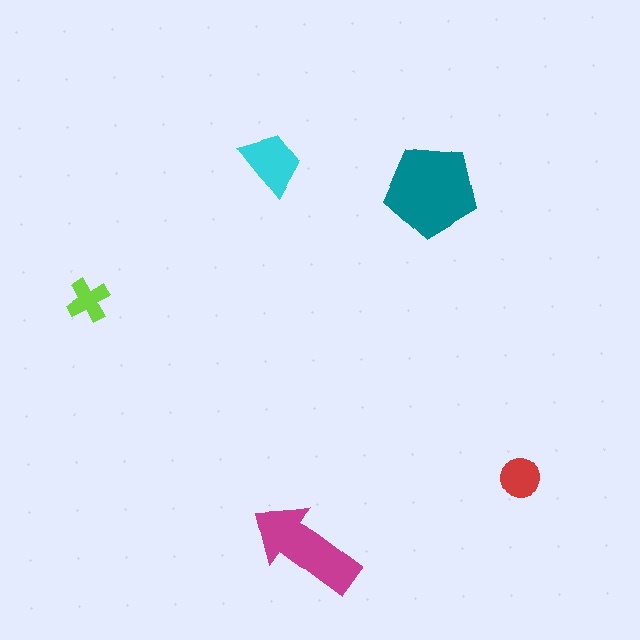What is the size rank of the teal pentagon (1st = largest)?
1st.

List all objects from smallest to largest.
The lime cross, the red circle, the cyan trapezoid, the magenta arrow, the teal pentagon.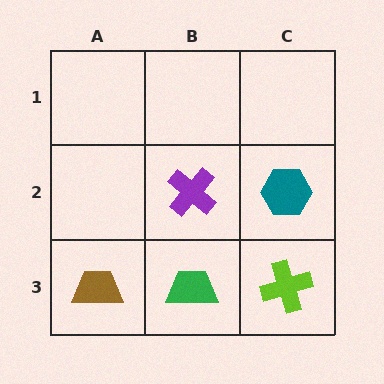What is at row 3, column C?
A lime cross.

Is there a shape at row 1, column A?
No, that cell is empty.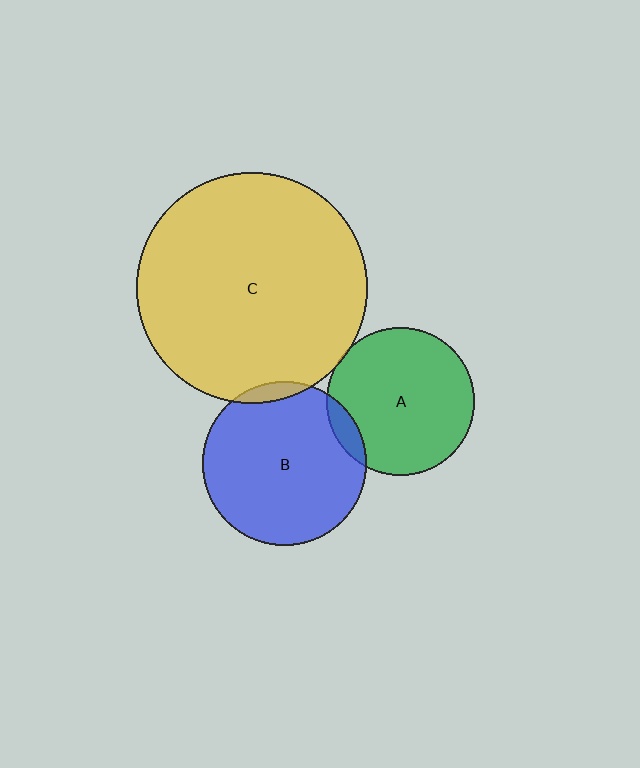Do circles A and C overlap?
Yes.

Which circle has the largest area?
Circle C (yellow).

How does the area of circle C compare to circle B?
Approximately 2.0 times.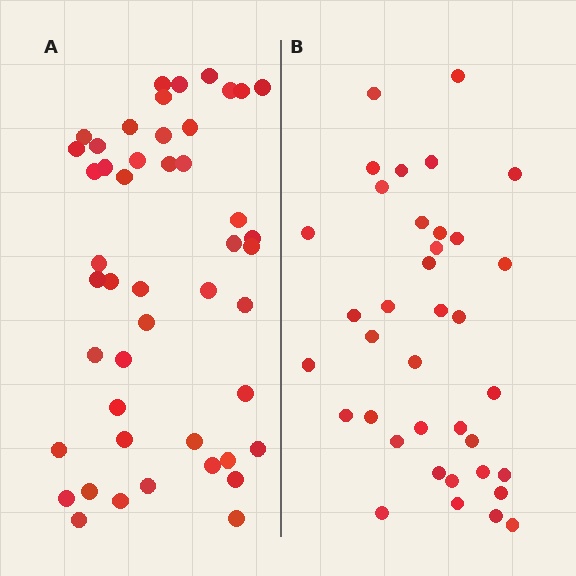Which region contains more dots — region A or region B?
Region A (the left region) has more dots.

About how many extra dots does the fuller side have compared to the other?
Region A has roughly 10 or so more dots than region B.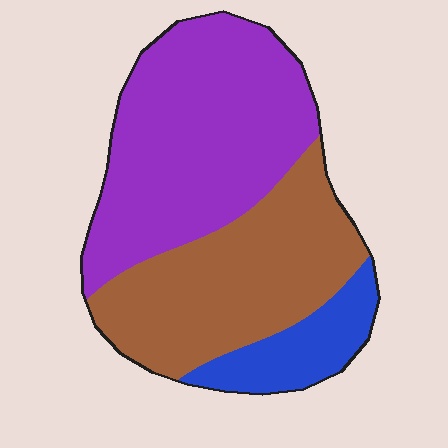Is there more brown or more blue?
Brown.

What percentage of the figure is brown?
Brown takes up about three eighths (3/8) of the figure.